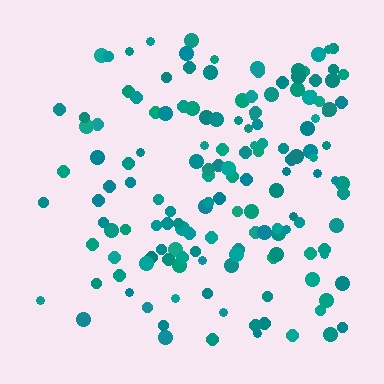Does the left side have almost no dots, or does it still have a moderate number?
Still a moderate number, just noticeably fewer than the right.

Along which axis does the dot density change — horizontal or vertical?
Horizontal.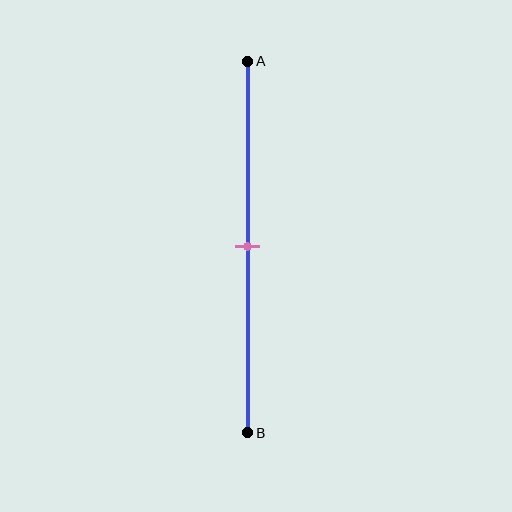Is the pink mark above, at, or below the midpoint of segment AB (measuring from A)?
The pink mark is approximately at the midpoint of segment AB.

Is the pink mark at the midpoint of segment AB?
Yes, the mark is approximately at the midpoint.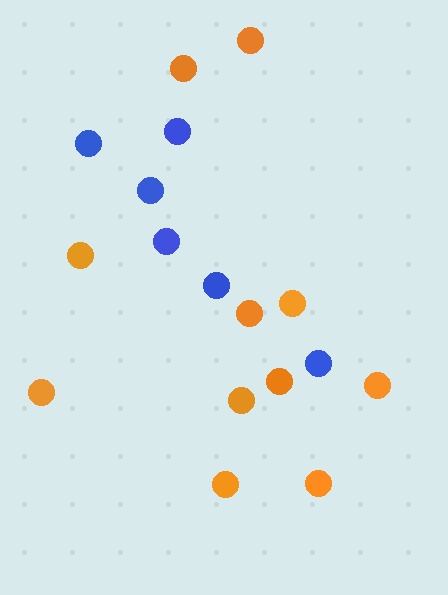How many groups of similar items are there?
There are 2 groups: one group of orange circles (11) and one group of blue circles (6).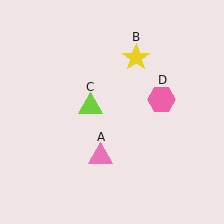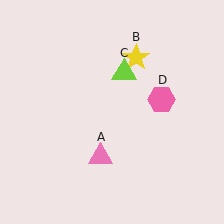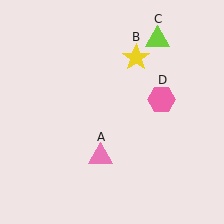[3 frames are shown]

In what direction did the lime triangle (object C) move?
The lime triangle (object C) moved up and to the right.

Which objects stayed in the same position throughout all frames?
Pink triangle (object A) and yellow star (object B) and pink hexagon (object D) remained stationary.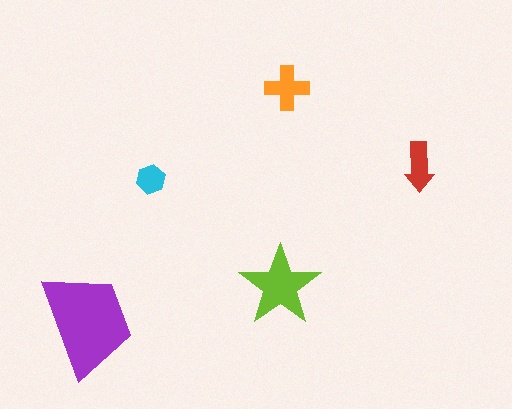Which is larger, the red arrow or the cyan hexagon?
The red arrow.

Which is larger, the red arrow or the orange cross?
The orange cross.